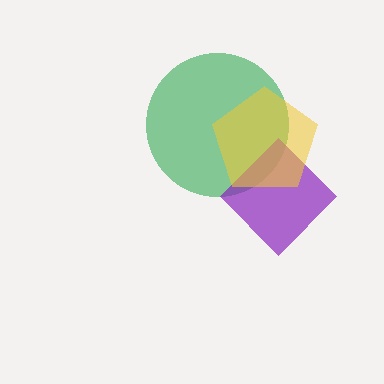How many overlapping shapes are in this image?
There are 3 overlapping shapes in the image.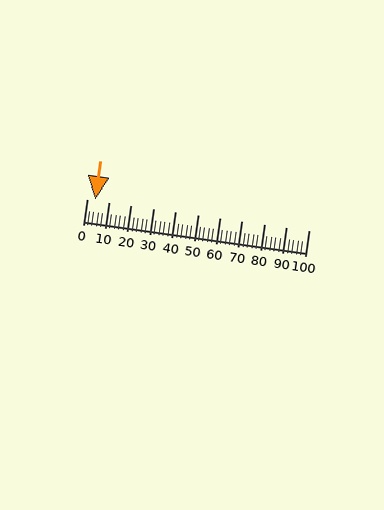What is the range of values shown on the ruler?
The ruler shows values from 0 to 100.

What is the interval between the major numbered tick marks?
The major tick marks are spaced 10 units apart.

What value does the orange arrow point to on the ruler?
The orange arrow points to approximately 4.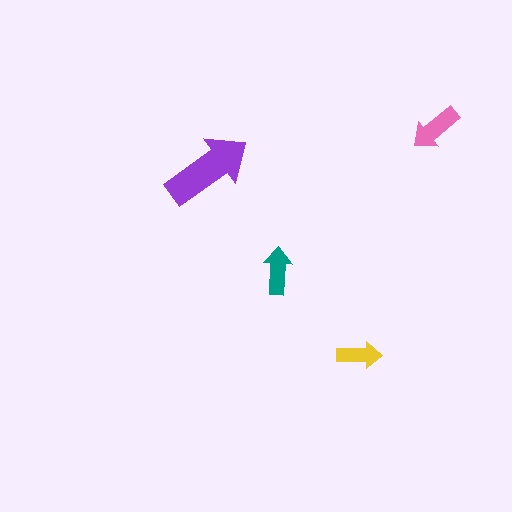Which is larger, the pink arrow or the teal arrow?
The pink one.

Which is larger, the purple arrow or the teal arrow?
The purple one.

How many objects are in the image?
There are 4 objects in the image.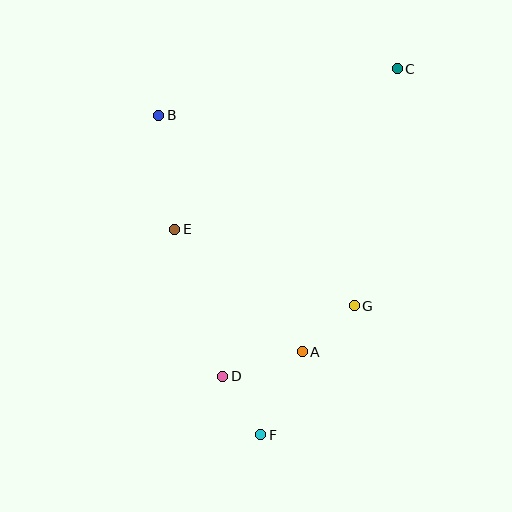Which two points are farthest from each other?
Points C and F are farthest from each other.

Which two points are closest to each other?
Points A and G are closest to each other.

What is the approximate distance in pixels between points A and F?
The distance between A and F is approximately 93 pixels.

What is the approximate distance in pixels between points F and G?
The distance between F and G is approximately 160 pixels.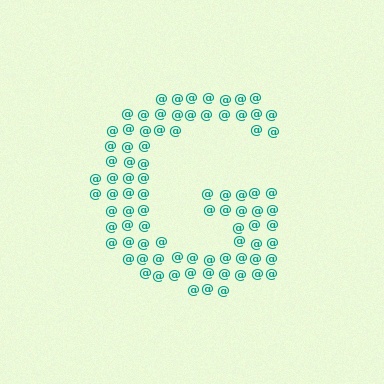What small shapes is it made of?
It is made of small at signs.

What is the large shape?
The large shape is the letter G.